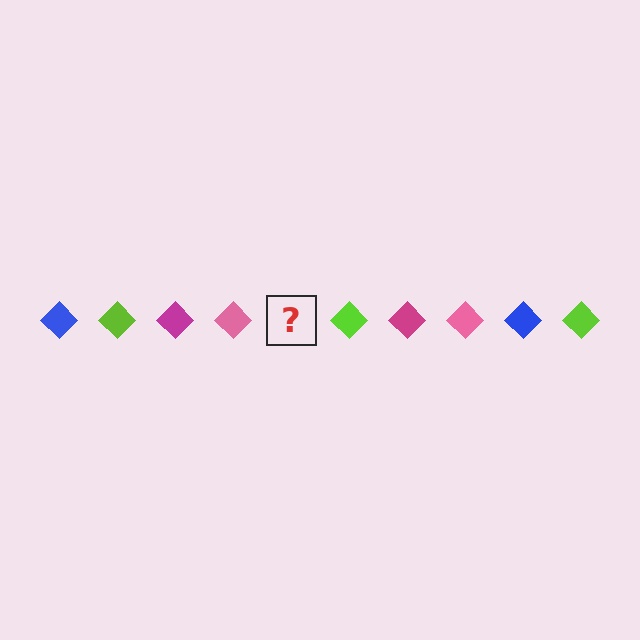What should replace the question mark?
The question mark should be replaced with a blue diamond.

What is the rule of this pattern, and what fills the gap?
The rule is that the pattern cycles through blue, lime, magenta, pink diamonds. The gap should be filled with a blue diamond.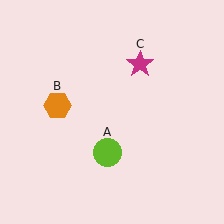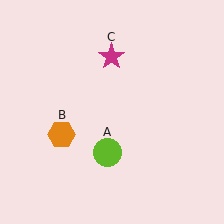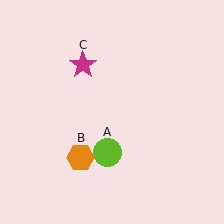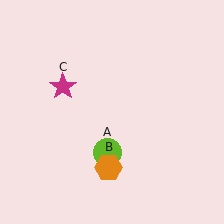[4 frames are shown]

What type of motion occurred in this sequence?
The orange hexagon (object B), magenta star (object C) rotated counterclockwise around the center of the scene.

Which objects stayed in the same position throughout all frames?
Lime circle (object A) remained stationary.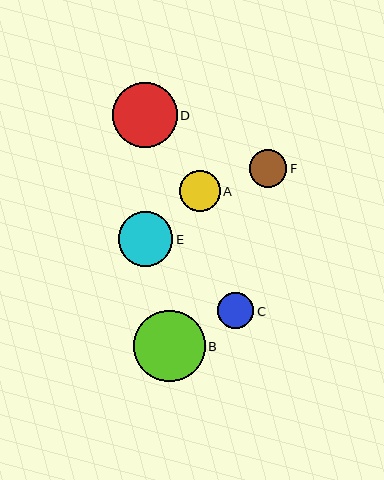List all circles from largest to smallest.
From largest to smallest: B, D, E, A, F, C.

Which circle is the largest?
Circle B is the largest with a size of approximately 71 pixels.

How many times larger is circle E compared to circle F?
Circle E is approximately 1.5 times the size of circle F.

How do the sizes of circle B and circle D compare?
Circle B and circle D are approximately the same size.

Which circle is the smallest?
Circle C is the smallest with a size of approximately 36 pixels.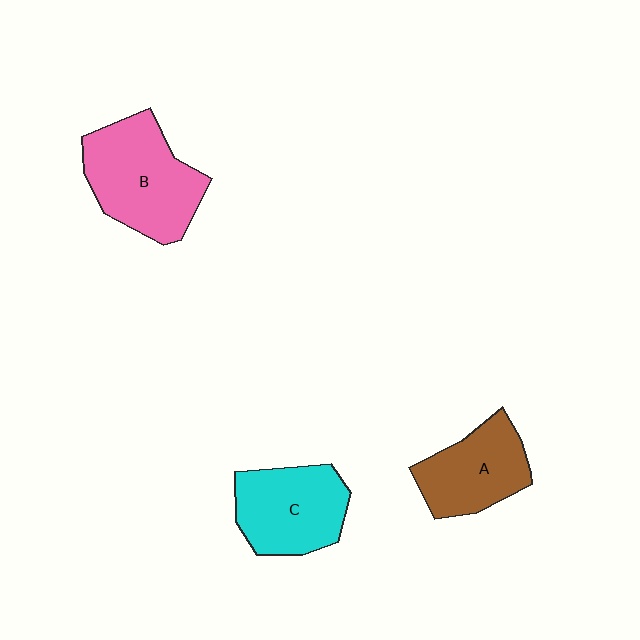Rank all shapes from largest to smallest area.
From largest to smallest: B (pink), C (cyan), A (brown).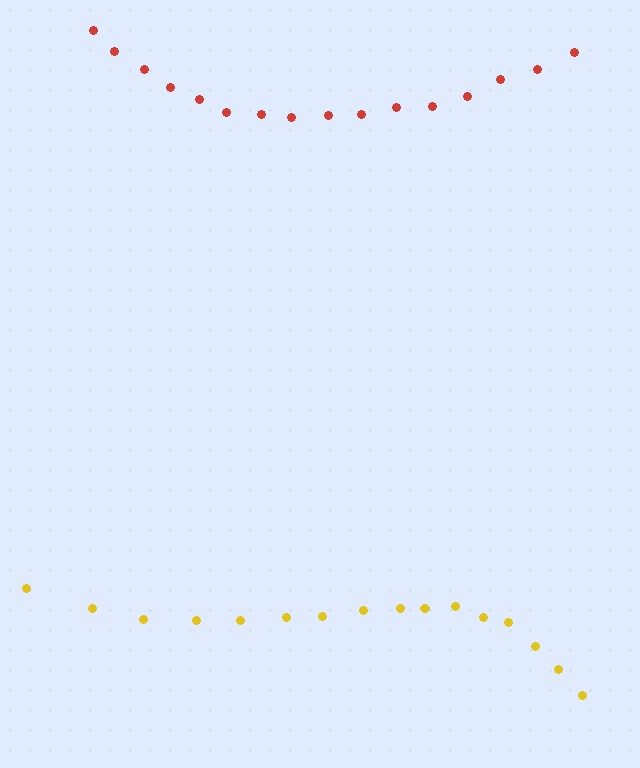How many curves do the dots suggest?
There are 2 distinct paths.